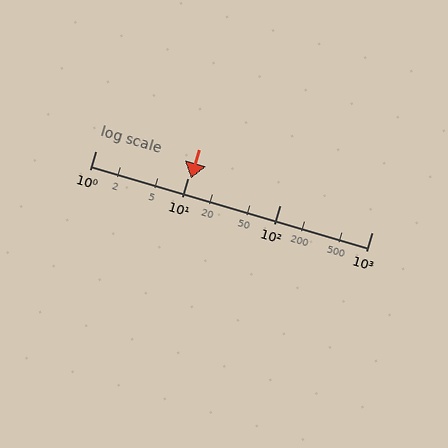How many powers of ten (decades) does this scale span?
The scale spans 3 decades, from 1 to 1000.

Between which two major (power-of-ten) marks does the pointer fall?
The pointer is between 10 and 100.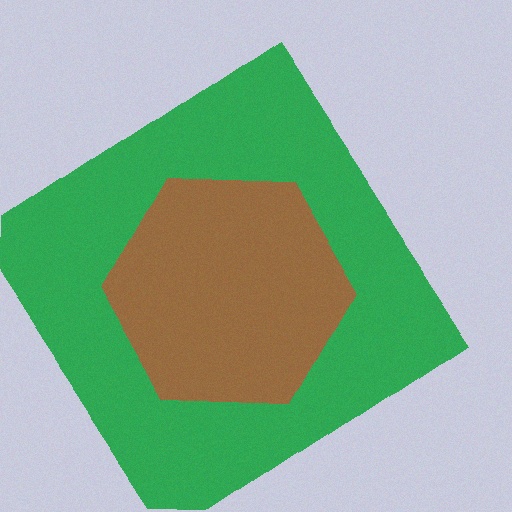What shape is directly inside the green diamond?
The brown hexagon.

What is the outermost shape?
The green diamond.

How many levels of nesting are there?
2.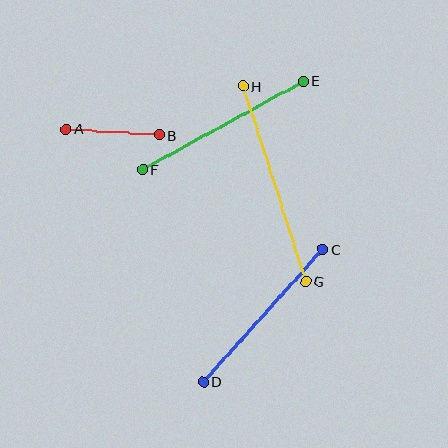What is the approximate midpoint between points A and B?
The midpoint is at approximately (113, 132) pixels.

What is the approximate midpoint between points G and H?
The midpoint is at approximately (274, 184) pixels.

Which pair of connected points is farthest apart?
Points G and H are farthest apart.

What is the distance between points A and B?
The distance is approximately 94 pixels.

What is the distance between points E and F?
The distance is approximately 183 pixels.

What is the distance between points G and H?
The distance is approximately 205 pixels.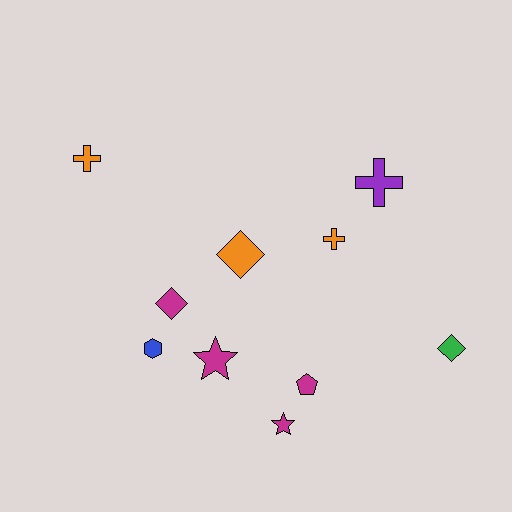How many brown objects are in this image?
There are no brown objects.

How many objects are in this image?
There are 10 objects.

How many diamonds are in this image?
There are 3 diamonds.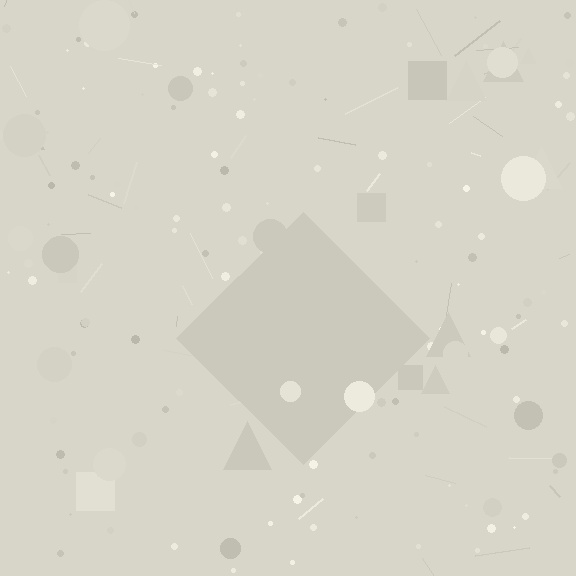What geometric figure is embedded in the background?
A diamond is embedded in the background.